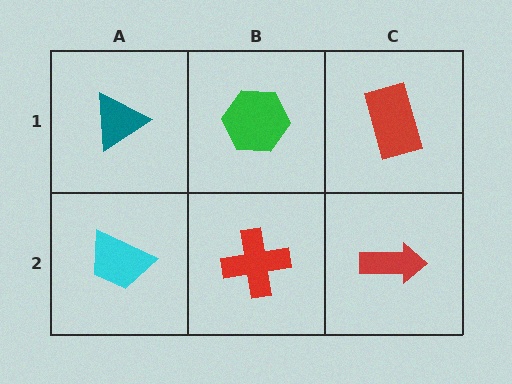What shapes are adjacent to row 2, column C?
A red rectangle (row 1, column C), a red cross (row 2, column B).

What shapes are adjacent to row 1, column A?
A cyan trapezoid (row 2, column A), a green hexagon (row 1, column B).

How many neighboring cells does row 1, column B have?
3.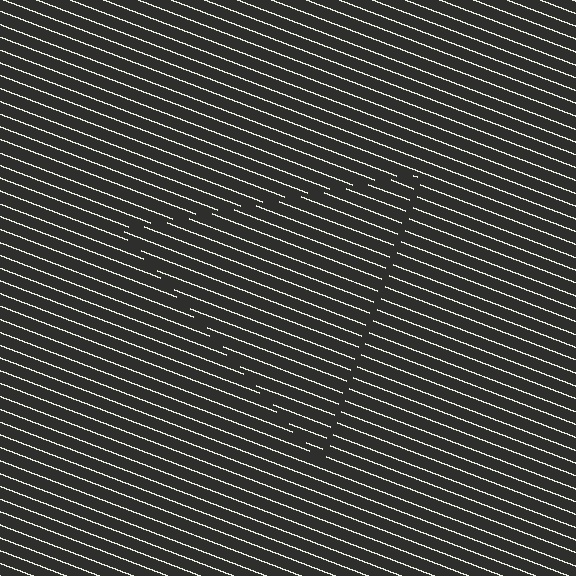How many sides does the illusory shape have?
3 sides — the line-ends trace a triangle.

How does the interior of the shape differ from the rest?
The interior of the shape contains the same grating, shifted by half a period — the contour is defined by the phase discontinuity where line-ends from the inner and outer gratings abut.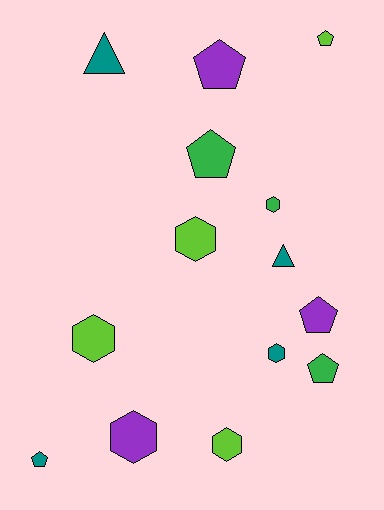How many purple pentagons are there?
There are 2 purple pentagons.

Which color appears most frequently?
Lime, with 4 objects.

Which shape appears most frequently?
Hexagon, with 6 objects.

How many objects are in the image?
There are 14 objects.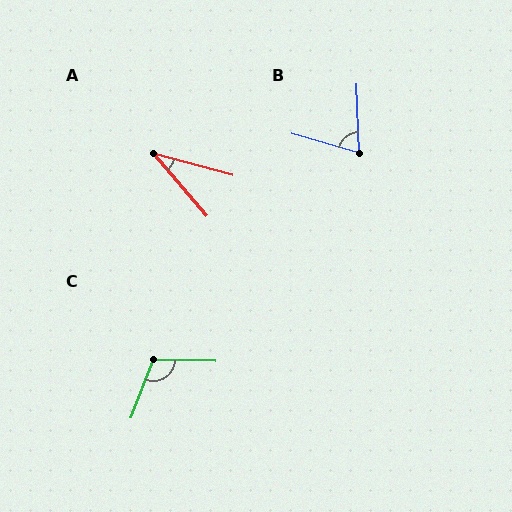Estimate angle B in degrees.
Approximately 72 degrees.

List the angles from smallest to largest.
A (34°), B (72°), C (110°).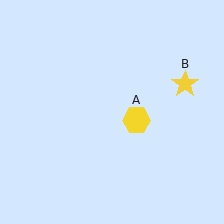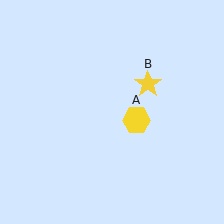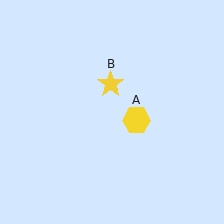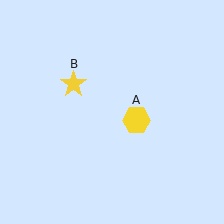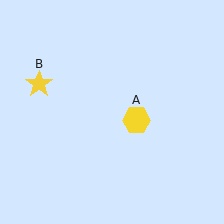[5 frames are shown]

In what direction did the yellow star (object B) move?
The yellow star (object B) moved left.